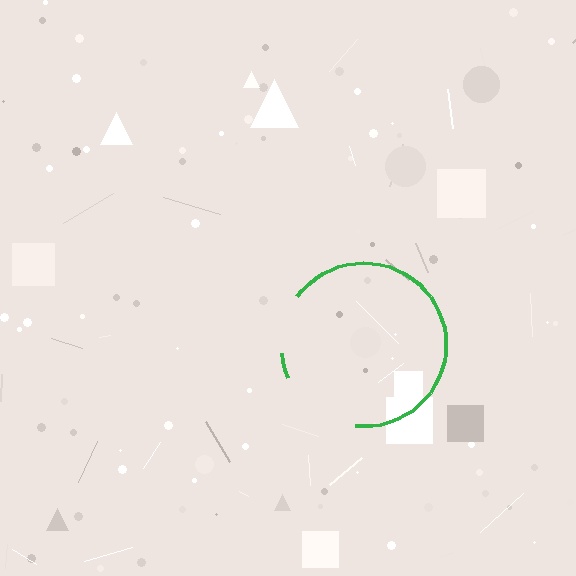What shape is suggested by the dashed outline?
The dashed outline suggests a circle.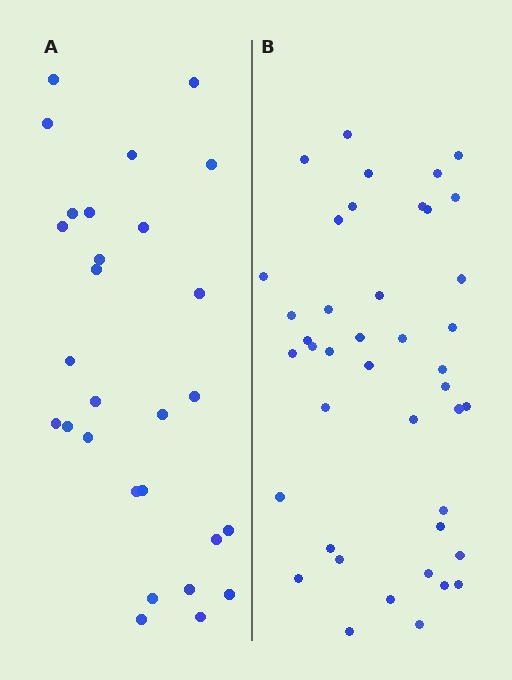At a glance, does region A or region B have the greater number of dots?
Region B (the right region) has more dots.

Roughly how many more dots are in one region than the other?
Region B has approximately 15 more dots than region A.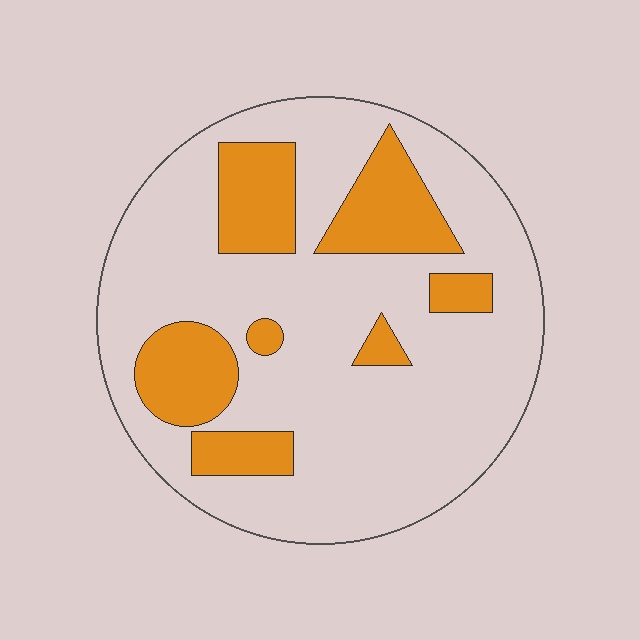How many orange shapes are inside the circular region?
7.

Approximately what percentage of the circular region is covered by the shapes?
Approximately 25%.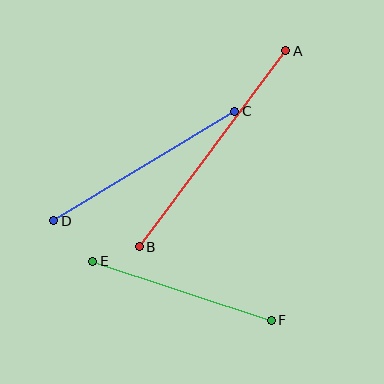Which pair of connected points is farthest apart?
Points A and B are farthest apart.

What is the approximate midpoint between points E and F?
The midpoint is at approximately (182, 291) pixels.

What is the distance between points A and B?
The distance is approximately 245 pixels.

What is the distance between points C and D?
The distance is approximately 212 pixels.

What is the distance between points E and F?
The distance is approximately 188 pixels.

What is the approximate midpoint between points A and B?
The midpoint is at approximately (213, 149) pixels.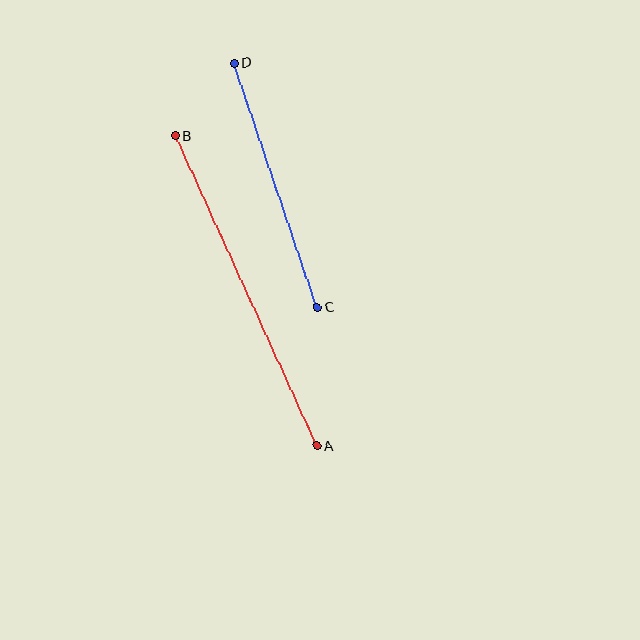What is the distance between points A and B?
The distance is approximately 341 pixels.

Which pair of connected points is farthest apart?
Points A and B are farthest apart.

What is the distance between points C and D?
The distance is approximately 258 pixels.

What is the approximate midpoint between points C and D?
The midpoint is at approximately (276, 185) pixels.